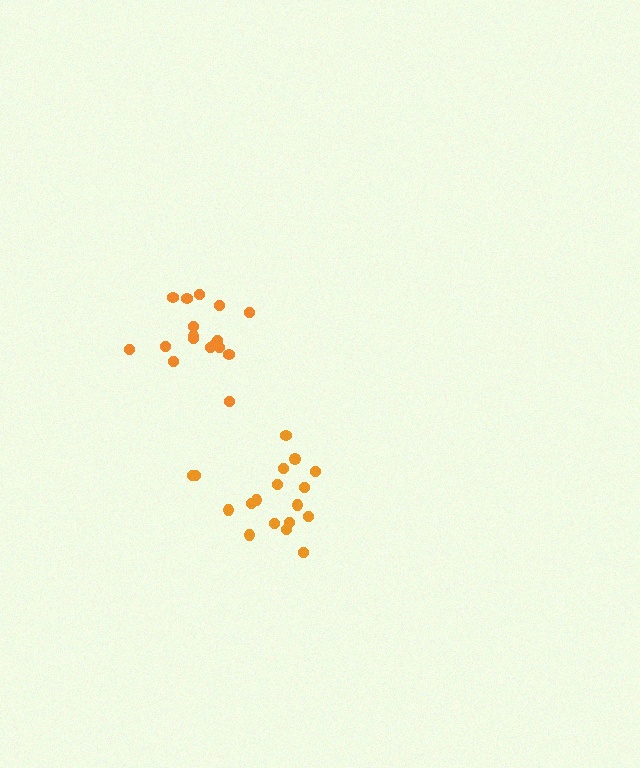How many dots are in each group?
Group 1: 18 dots, Group 2: 17 dots (35 total).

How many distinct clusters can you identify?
There are 2 distinct clusters.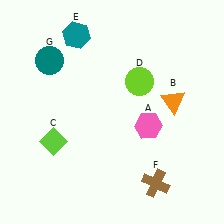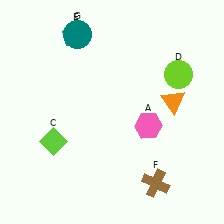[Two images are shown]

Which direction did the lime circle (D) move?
The lime circle (D) moved right.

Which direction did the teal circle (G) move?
The teal circle (G) moved right.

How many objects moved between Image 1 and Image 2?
2 objects moved between the two images.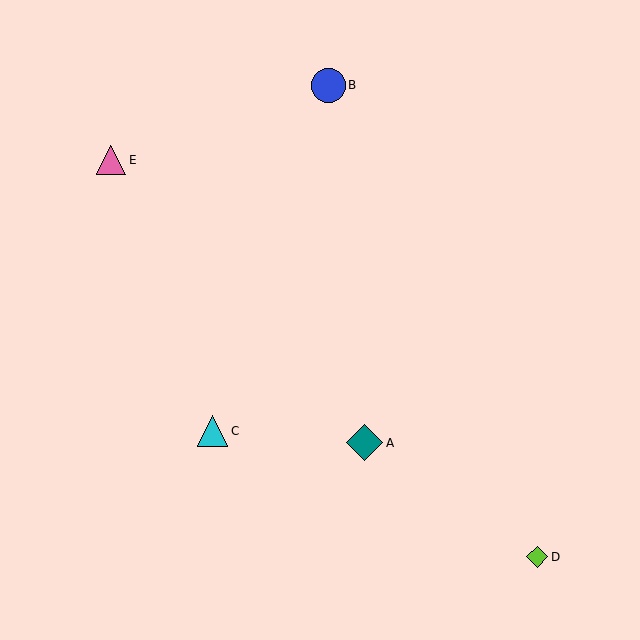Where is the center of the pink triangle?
The center of the pink triangle is at (111, 160).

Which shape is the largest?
The teal diamond (labeled A) is the largest.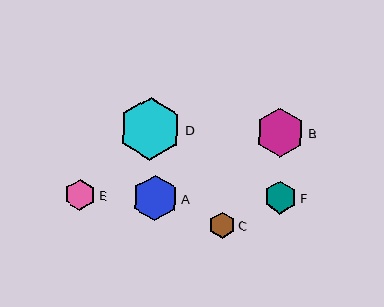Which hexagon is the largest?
Hexagon D is the largest with a size of approximately 63 pixels.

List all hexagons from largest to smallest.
From largest to smallest: D, B, A, F, E, C.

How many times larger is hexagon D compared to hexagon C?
Hexagon D is approximately 2.4 times the size of hexagon C.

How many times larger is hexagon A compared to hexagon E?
Hexagon A is approximately 1.5 times the size of hexagon E.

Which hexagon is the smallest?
Hexagon C is the smallest with a size of approximately 26 pixels.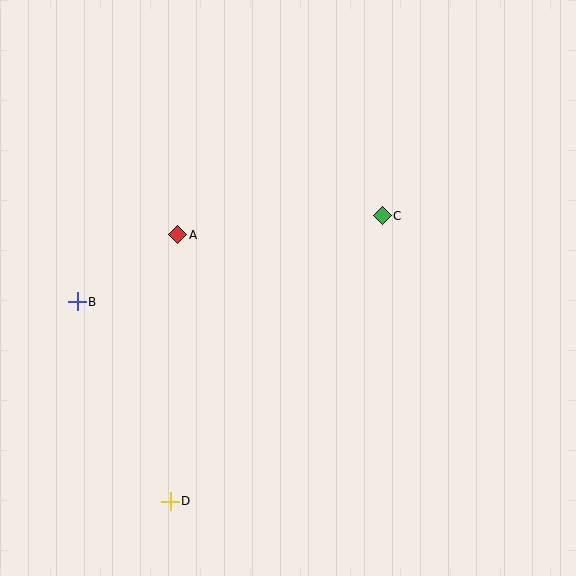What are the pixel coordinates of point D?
Point D is at (170, 501).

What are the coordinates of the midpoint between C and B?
The midpoint between C and B is at (230, 259).